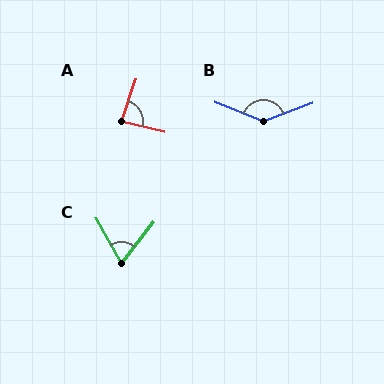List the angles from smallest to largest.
C (68°), A (85°), B (137°).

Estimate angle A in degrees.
Approximately 85 degrees.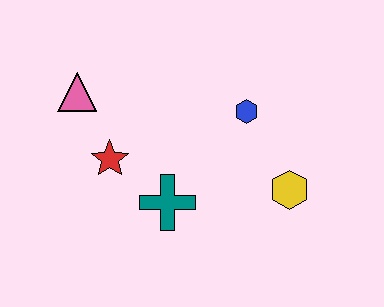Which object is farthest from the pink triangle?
The yellow hexagon is farthest from the pink triangle.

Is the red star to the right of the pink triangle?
Yes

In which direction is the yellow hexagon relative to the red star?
The yellow hexagon is to the right of the red star.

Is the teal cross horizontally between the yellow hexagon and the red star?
Yes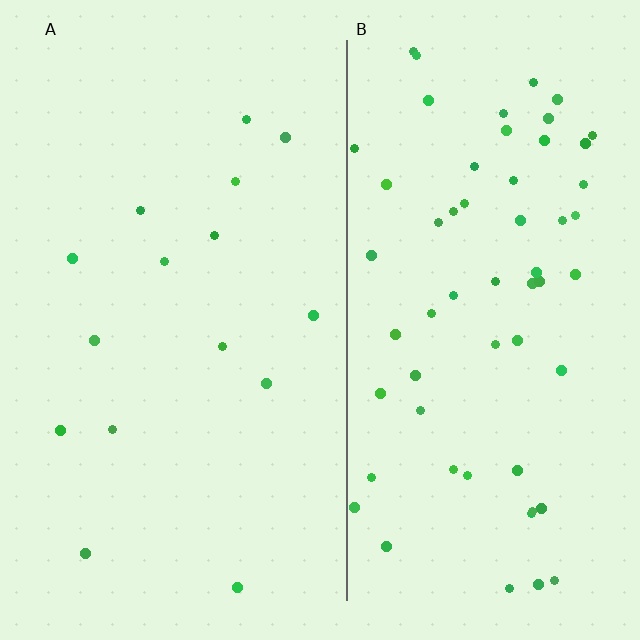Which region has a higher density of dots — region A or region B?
B (the right).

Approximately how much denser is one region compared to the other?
Approximately 4.0× — region B over region A.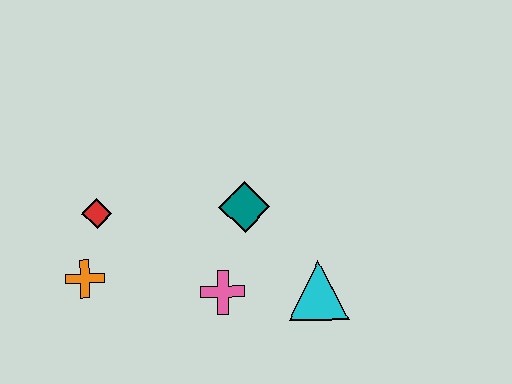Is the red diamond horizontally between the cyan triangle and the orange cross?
Yes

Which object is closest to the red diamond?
The orange cross is closest to the red diamond.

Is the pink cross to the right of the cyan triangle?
No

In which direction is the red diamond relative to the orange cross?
The red diamond is above the orange cross.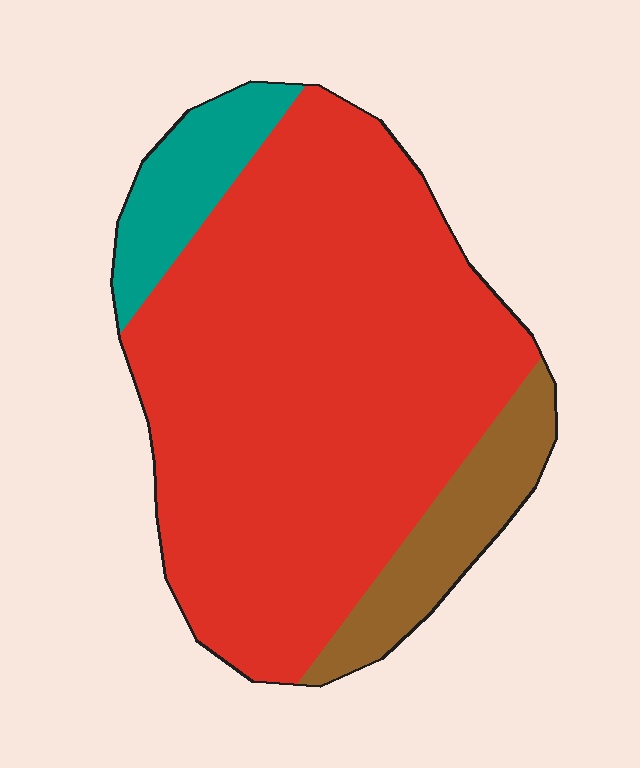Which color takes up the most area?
Red, at roughly 80%.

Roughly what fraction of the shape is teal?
Teal takes up about one tenth (1/10) of the shape.